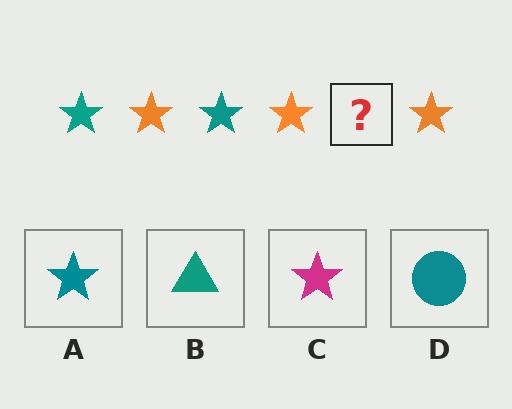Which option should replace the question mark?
Option A.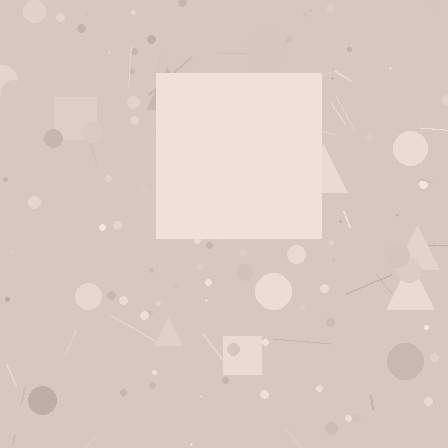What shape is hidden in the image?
A square is hidden in the image.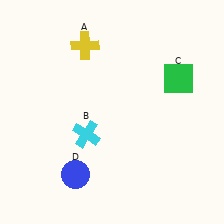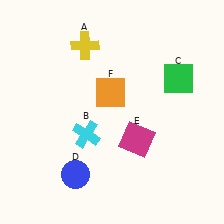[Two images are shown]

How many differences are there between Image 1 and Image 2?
There are 2 differences between the two images.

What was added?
A magenta square (E), an orange square (F) were added in Image 2.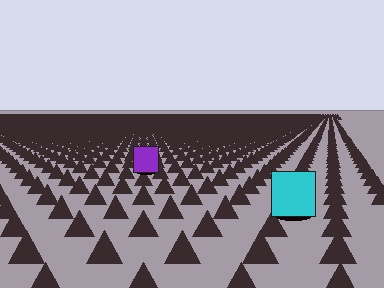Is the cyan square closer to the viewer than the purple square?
Yes. The cyan square is closer — you can tell from the texture gradient: the ground texture is coarser near it.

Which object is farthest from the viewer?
The purple square is farthest from the viewer. It appears smaller and the ground texture around it is denser.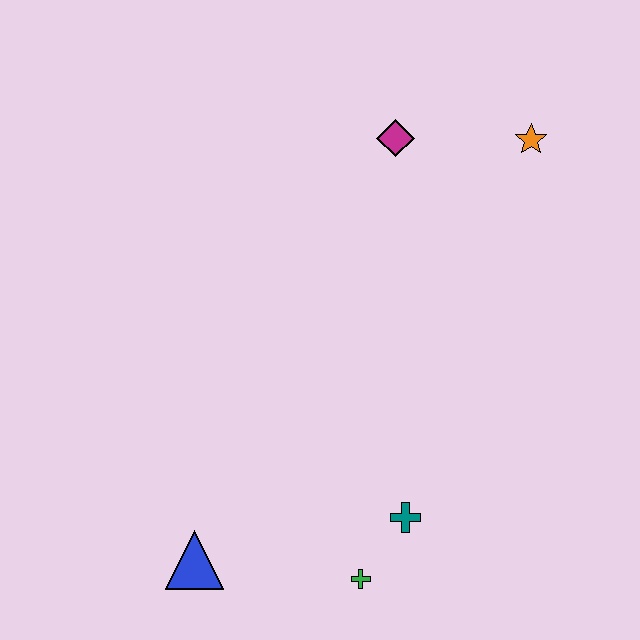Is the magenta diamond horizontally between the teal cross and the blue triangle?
Yes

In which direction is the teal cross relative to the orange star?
The teal cross is below the orange star.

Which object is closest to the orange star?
The magenta diamond is closest to the orange star.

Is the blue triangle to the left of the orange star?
Yes